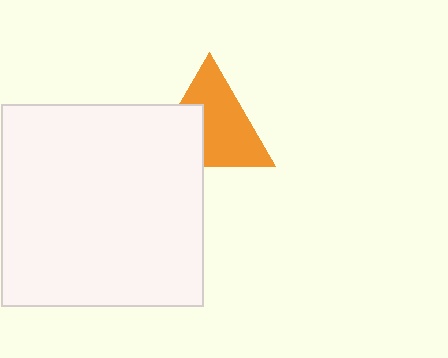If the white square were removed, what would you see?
You would see the complete orange triangle.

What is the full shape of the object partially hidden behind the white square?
The partially hidden object is an orange triangle.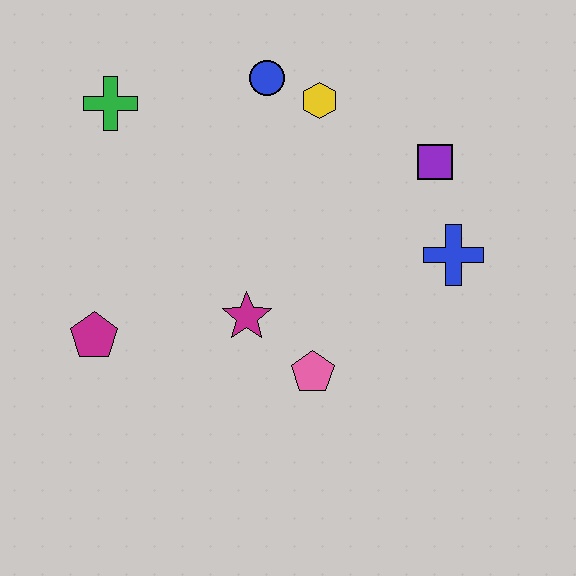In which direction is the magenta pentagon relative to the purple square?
The magenta pentagon is to the left of the purple square.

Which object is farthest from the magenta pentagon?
The purple square is farthest from the magenta pentagon.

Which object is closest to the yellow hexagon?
The blue circle is closest to the yellow hexagon.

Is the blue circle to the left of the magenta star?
No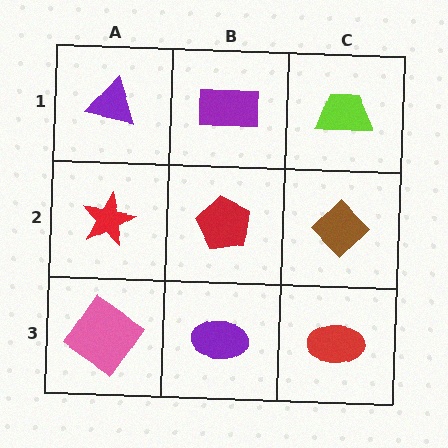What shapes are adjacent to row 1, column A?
A red star (row 2, column A), a purple rectangle (row 1, column B).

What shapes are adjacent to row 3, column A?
A red star (row 2, column A), a purple ellipse (row 3, column B).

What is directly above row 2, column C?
A lime trapezoid.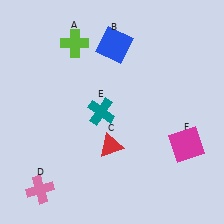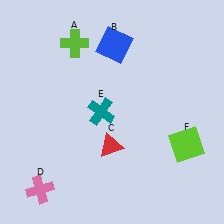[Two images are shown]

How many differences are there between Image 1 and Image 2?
There is 1 difference between the two images.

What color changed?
The square (F) changed from magenta in Image 1 to lime in Image 2.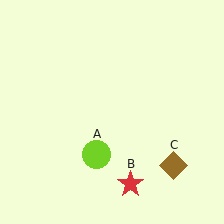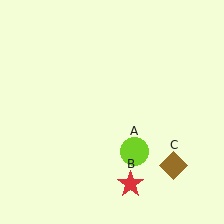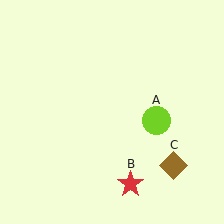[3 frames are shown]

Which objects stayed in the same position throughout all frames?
Red star (object B) and brown diamond (object C) remained stationary.